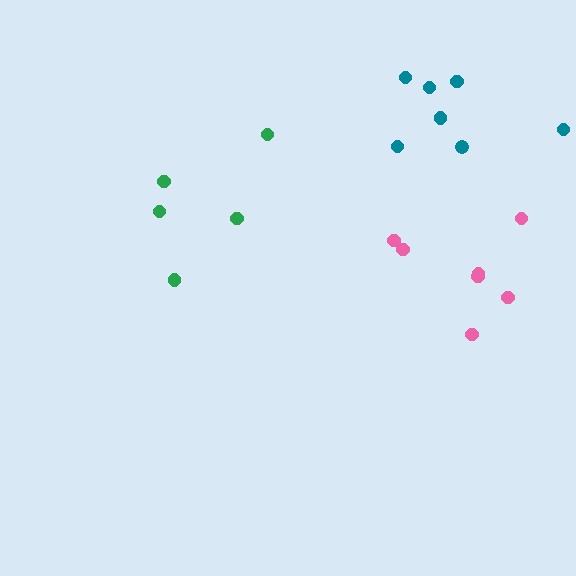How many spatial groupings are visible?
There are 3 spatial groupings.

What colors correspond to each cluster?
The clusters are colored: green, pink, teal.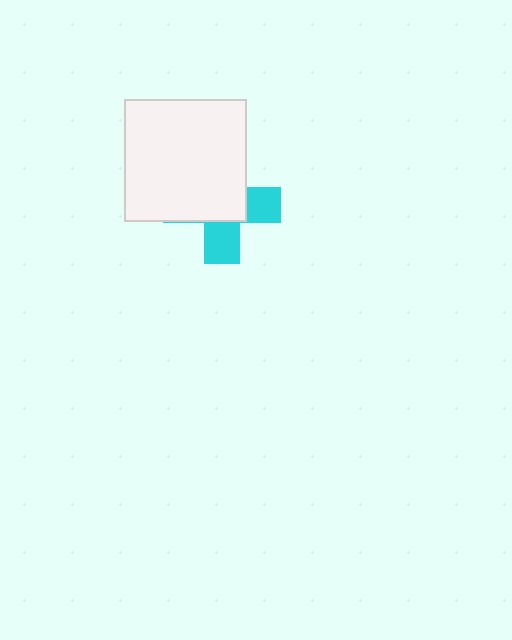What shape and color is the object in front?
The object in front is a white square.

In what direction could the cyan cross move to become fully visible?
The cyan cross could move toward the lower-right. That would shift it out from behind the white square entirely.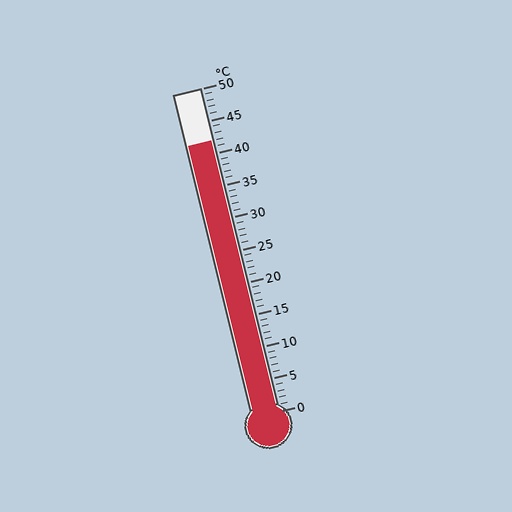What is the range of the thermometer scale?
The thermometer scale ranges from 0°C to 50°C.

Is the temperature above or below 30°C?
The temperature is above 30°C.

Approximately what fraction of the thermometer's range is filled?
The thermometer is filled to approximately 85% of its range.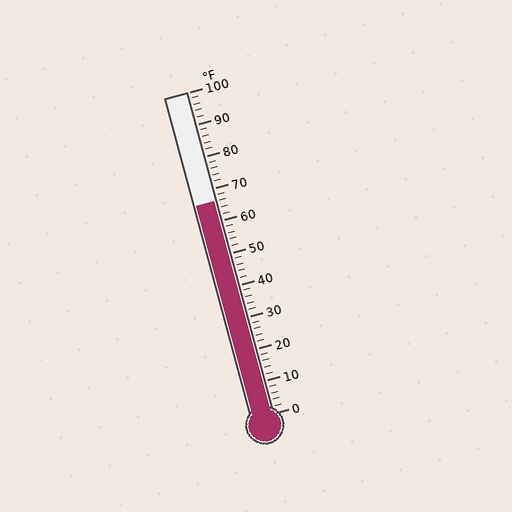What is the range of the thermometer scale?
The thermometer scale ranges from 0°F to 100°F.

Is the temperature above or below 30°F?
The temperature is above 30°F.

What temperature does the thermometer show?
The thermometer shows approximately 66°F.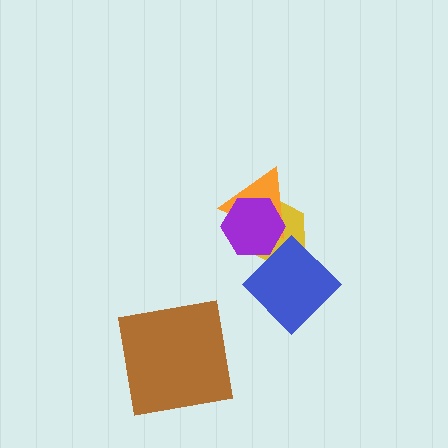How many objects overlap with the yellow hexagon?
3 objects overlap with the yellow hexagon.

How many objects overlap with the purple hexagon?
3 objects overlap with the purple hexagon.